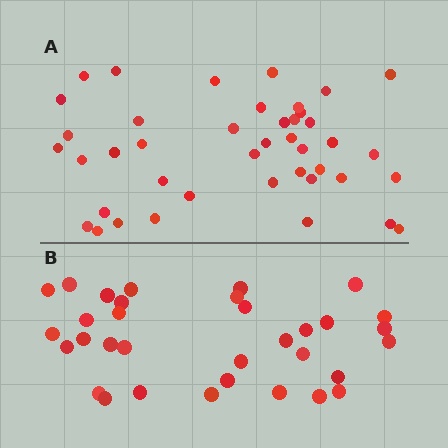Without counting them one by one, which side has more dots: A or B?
Region A (the top region) has more dots.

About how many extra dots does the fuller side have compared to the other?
Region A has roughly 8 or so more dots than region B.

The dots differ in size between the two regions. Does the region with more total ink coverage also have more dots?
No. Region B has more total ink coverage because its dots are larger, but region A actually contains more individual dots. Total area can be misleading — the number of items is what matters here.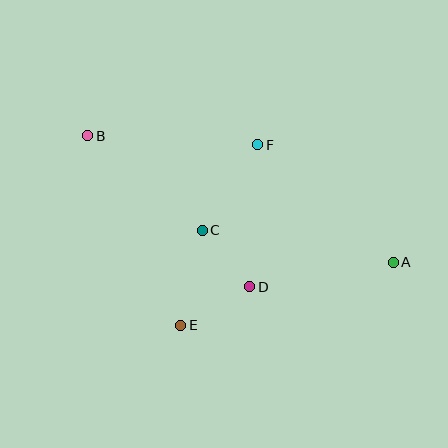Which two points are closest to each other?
Points C and D are closest to each other.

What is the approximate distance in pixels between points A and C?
The distance between A and C is approximately 193 pixels.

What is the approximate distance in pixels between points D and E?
The distance between D and E is approximately 79 pixels.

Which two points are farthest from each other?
Points A and B are farthest from each other.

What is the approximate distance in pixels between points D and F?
The distance between D and F is approximately 142 pixels.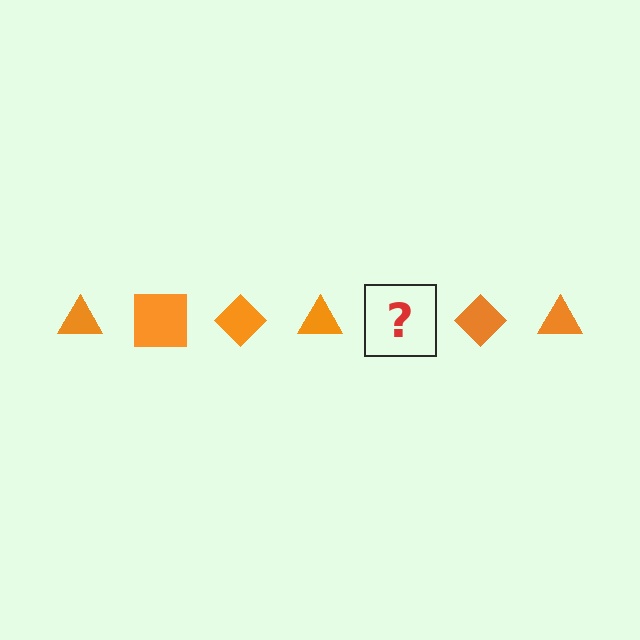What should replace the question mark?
The question mark should be replaced with an orange square.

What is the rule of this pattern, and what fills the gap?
The rule is that the pattern cycles through triangle, square, diamond shapes in orange. The gap should be filled with an orange square.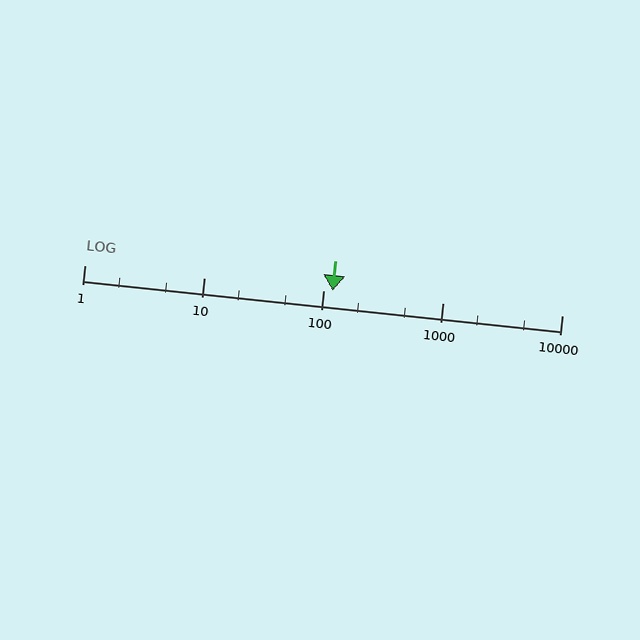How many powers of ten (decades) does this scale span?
The scale spans 4 decades, from 1 to 10000.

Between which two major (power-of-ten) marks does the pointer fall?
The pointer is between 100 and 1000.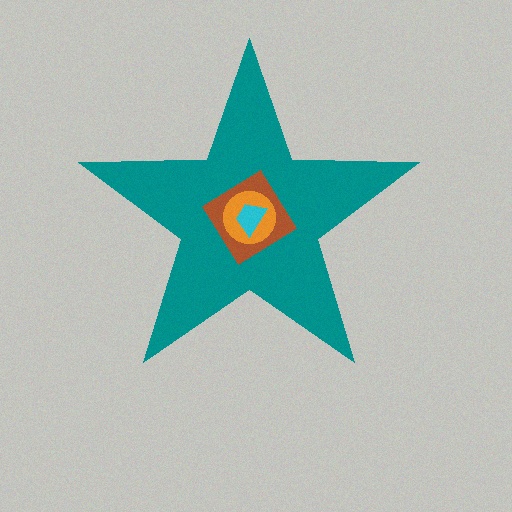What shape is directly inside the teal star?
The brown diamond.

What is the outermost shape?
The teal star.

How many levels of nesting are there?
4.